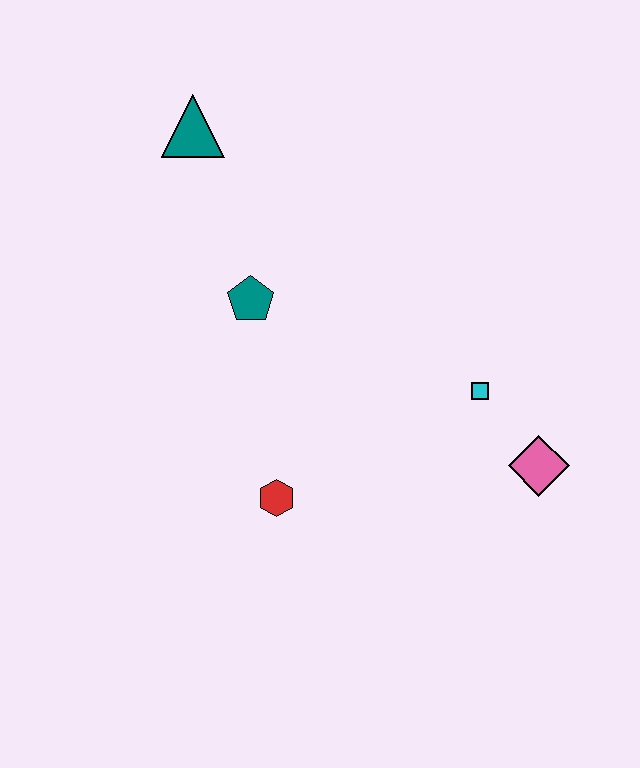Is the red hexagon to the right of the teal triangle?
Yes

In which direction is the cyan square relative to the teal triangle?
The cyan square is to the right of the teal triangle.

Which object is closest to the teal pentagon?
The teal triangle is closest to the teal pentagon.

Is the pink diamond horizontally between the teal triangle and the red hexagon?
No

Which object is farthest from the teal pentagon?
The pink diamond is farthest from the teal pentagon.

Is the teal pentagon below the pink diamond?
No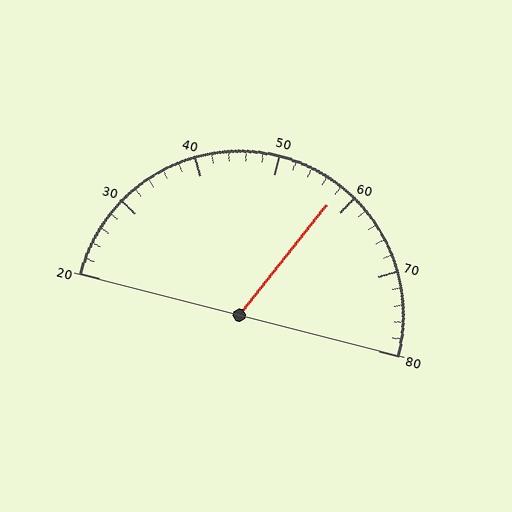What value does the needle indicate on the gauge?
The needle indicates approximately 58.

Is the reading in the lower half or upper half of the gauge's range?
The reading is in the upper half of the range (20 to 80).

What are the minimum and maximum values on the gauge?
The gauge ranges from 20 to 80.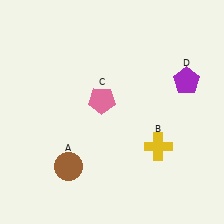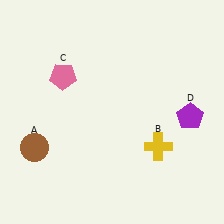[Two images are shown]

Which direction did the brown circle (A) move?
The brown circle (A) moved left.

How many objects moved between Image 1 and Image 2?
3 objects moved between the two images.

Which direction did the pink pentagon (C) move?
The pink pentagon (C) moved left.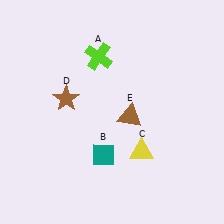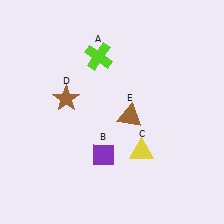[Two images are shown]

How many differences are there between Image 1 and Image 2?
There is 1 difference between the two images.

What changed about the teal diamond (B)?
In Image 1, B is teal. In Image 2, it changed to purple.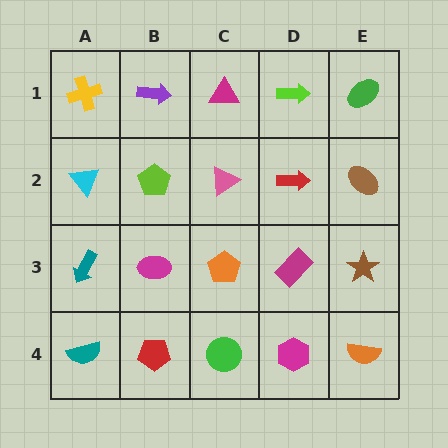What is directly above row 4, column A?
A teal arrow.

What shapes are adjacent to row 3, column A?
A cyan triangle (row 2, column A), a teal semicircle (row 4, column A), a magenta ellipse (row 3, column B).